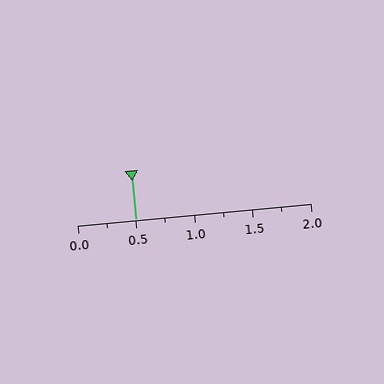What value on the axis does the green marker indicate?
The marker indicates approximately 0.5.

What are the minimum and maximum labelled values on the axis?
The axis runs from 0.0 to 2.0.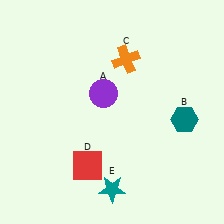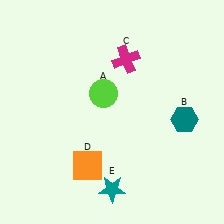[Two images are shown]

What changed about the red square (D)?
In Image 1, D is red. In Image 2, it changed to orange.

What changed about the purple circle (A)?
In Image 1, A is purple. In Image 2, it changed to lime.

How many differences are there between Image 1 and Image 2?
There are 3 differences between the two images.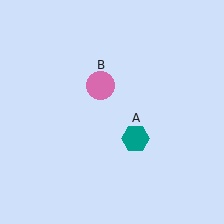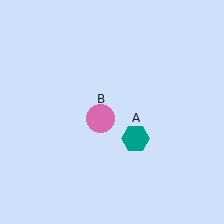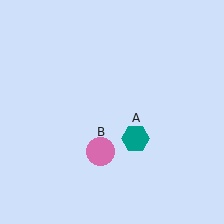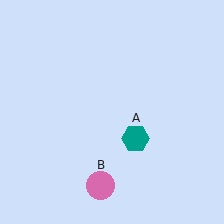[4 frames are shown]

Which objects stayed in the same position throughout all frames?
Teal hexagon (object A) remained stationary.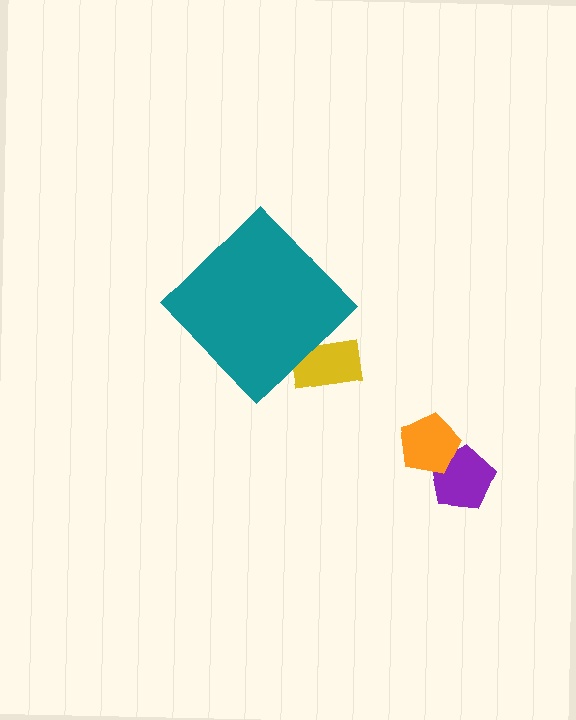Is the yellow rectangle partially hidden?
Yes, the yellow rectangle is partially hidden behind the teal diamond.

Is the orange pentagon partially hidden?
No, the orange pentagon is fully visible.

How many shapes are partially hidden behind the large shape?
1 shape is partially hidden.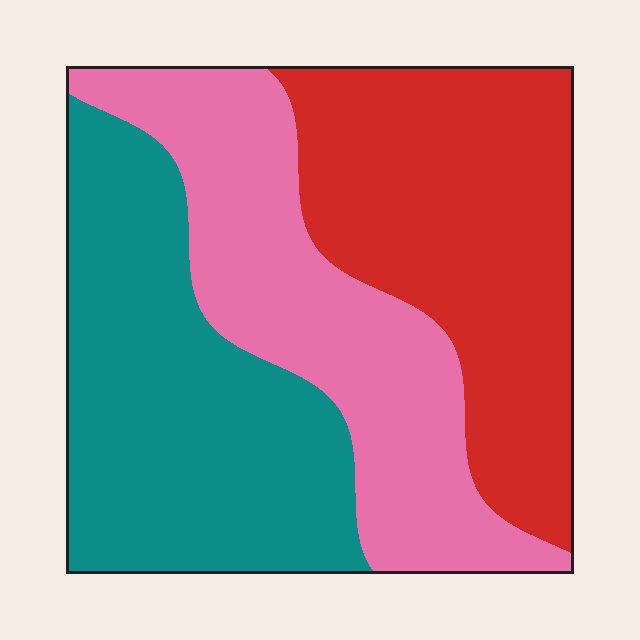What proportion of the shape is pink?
Pink takes up about one third (1/3) of the shape.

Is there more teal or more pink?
Teal.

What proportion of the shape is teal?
Teal covers around 35% of the shape.